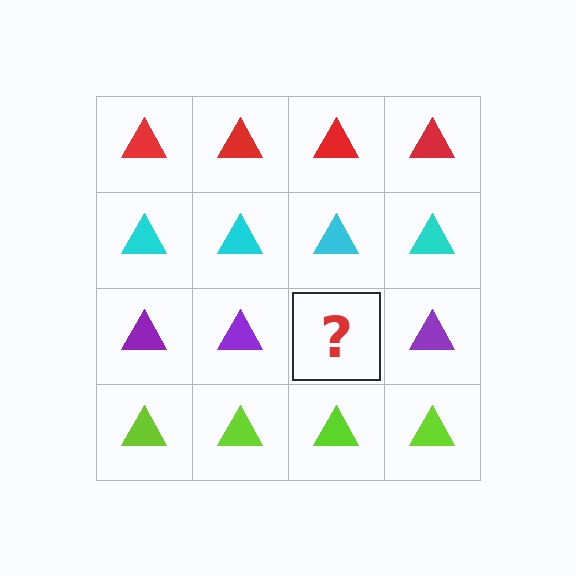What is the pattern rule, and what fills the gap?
The rule is that each row has a consistent color. The gap should be filled with a purple triangle.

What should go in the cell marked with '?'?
The missing cell should contain a purple triangle.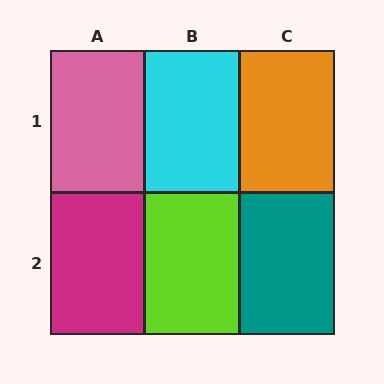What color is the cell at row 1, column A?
Pink.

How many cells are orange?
1 cell is orange.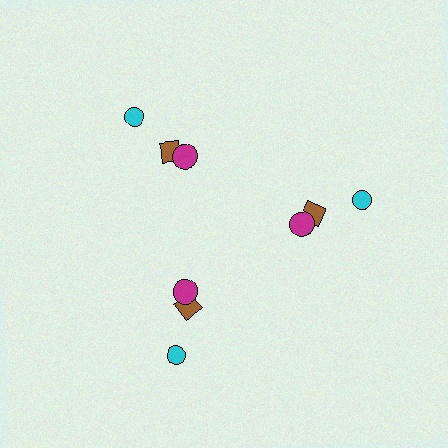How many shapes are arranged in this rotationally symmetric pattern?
There are 9 shapes, arranged in 3 groups of 3.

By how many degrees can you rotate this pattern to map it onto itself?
The pattern maps onto itself every 120 degrees of rotation.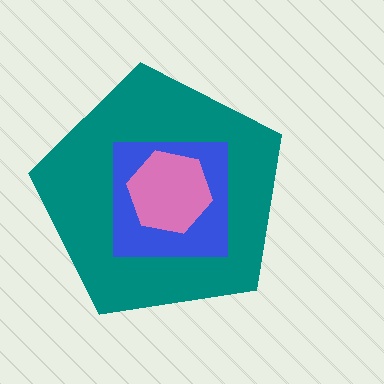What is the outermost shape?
The teal pentagon.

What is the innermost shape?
The pink hexagon.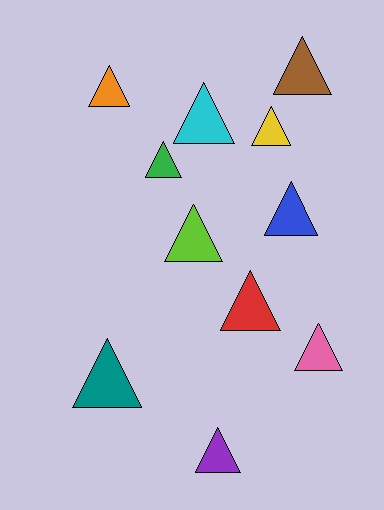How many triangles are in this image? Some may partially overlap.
There are 11 triangles.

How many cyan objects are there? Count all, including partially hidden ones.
There is 1 cyan object.